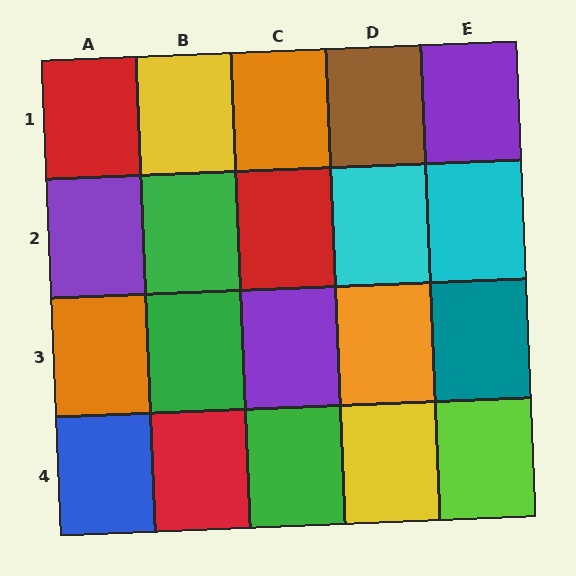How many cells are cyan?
2 cells are cyan.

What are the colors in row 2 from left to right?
Purple, green, red, cyan, cyan.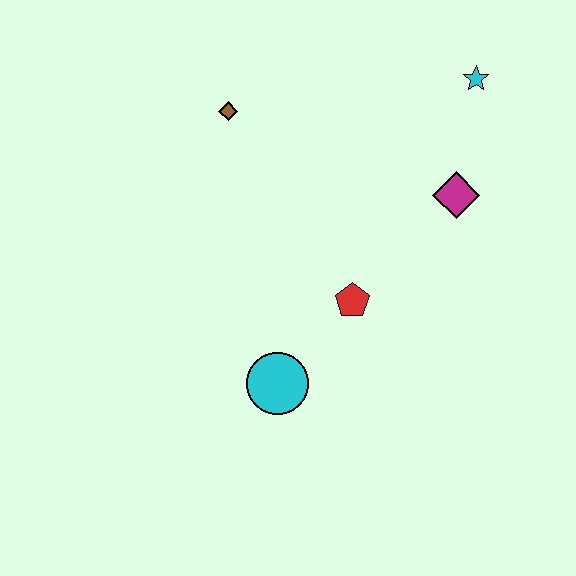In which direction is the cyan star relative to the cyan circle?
The cyan star is above the cyan circle.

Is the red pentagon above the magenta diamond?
No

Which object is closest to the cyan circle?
The red pentagon is closest to the cyan circle.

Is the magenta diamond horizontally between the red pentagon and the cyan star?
Yes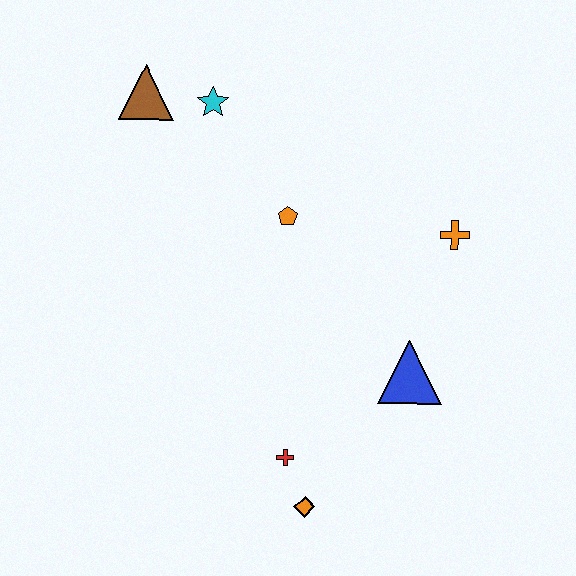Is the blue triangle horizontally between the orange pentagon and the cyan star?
No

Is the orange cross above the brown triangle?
No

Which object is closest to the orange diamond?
The red cross is closest to the orange diamond.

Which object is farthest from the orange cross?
The brown triangle is farthest from the orange cross.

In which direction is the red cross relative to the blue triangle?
The red cross is to the left of the blue triangle.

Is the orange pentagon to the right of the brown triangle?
Yes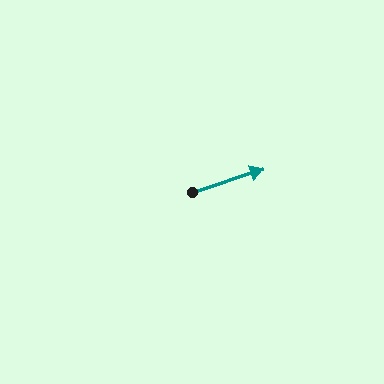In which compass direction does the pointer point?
East.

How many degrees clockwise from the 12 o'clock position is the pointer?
Approximately 72 degrees.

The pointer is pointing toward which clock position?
Roughly 2 o'clock.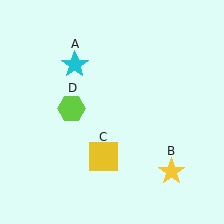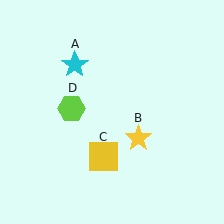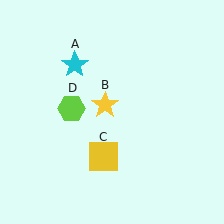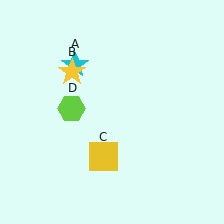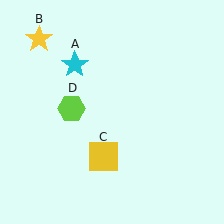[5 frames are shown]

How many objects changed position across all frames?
1 object changed position: yellow star (object B).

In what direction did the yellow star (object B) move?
The yellow star (object B) moved up and to the left.